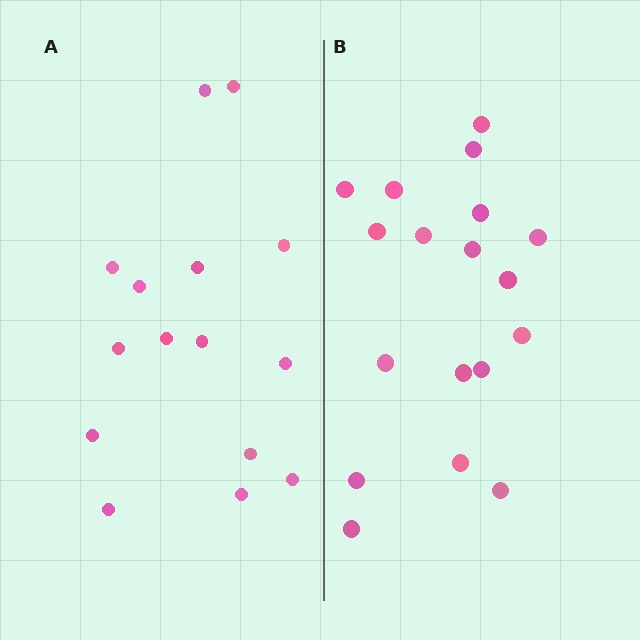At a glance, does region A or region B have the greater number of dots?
Region B (the right region) has more dots.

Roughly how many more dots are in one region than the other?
Region B has just a few more — roughly 2 or 3 more dots than region A.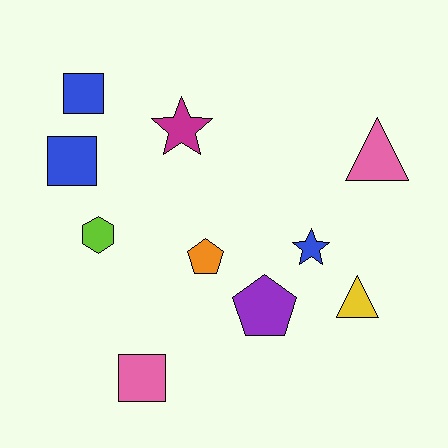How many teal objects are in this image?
There are no teal objects.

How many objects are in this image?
There are 10 objects.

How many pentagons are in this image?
There are 2 pentagons.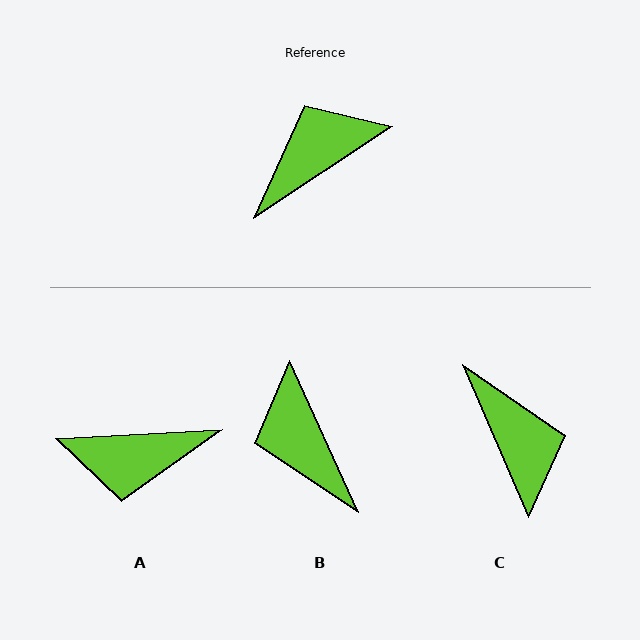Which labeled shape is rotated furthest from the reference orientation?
A, about 150 degrees away.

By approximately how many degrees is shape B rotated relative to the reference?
Approximately 81 degrees counter-clockwise.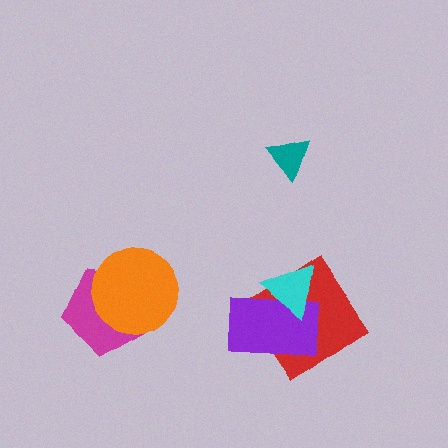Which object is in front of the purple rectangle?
The cyan triangle is in front of the purple rectangle.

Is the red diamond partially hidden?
Yes, it is partially covered by another shape.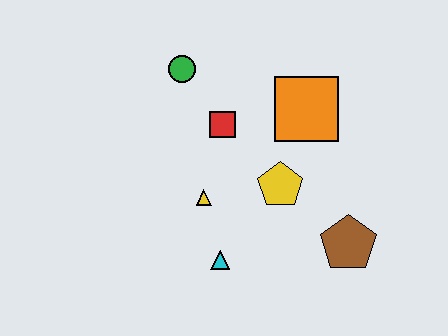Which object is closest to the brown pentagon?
The yellow pentagon is closest to the brown pentagon.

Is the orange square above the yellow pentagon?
Yes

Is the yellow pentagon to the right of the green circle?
Yes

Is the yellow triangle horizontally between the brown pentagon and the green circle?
Yes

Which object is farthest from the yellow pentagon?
The green circle is farthest from the yellow pentagon.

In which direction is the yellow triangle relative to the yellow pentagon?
The yellow triangle is to the left of the yellow pentagon.